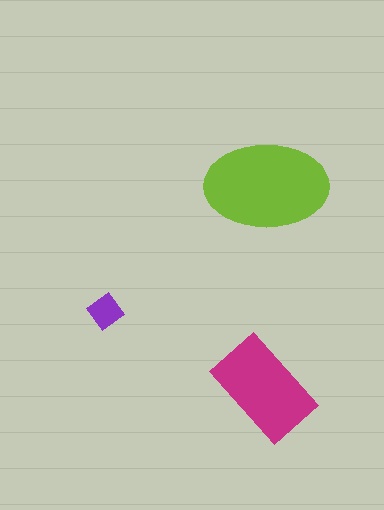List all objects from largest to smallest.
The lime ellipse, the magenta rectangle, the purple diamond.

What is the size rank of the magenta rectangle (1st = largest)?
2nd.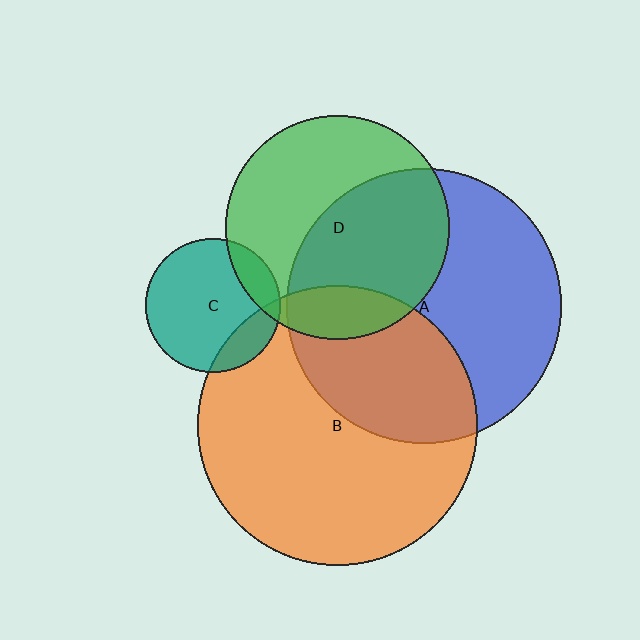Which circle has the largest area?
Circle B (orange).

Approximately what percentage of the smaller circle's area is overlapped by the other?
Approximately 15%.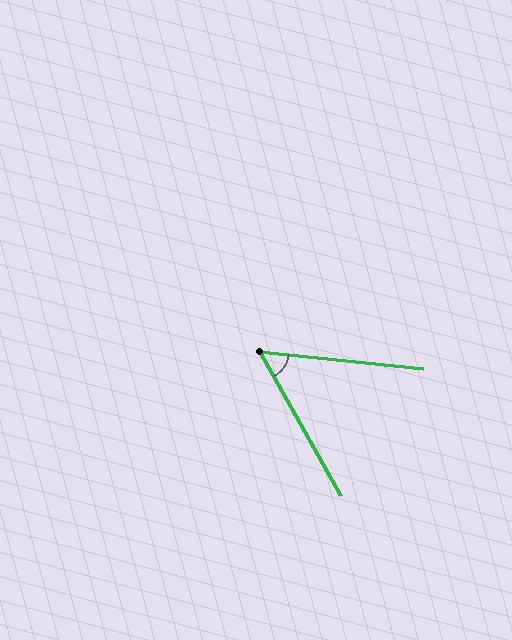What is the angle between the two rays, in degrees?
Approximately 55 degrees.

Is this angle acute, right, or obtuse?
It is acute.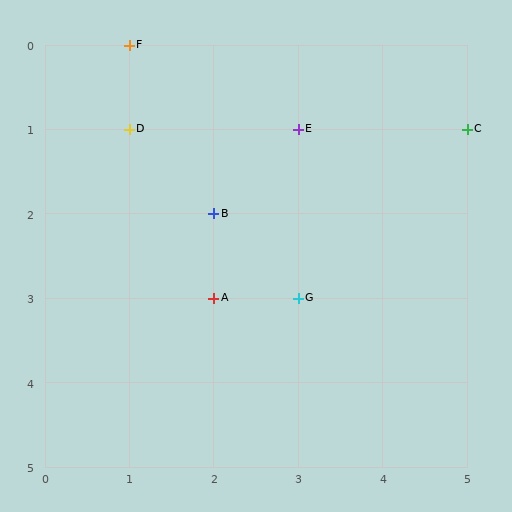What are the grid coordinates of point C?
Point C is at grid coordinates (5, 1).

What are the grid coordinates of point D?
Point D is at grid coordinates (1, 1).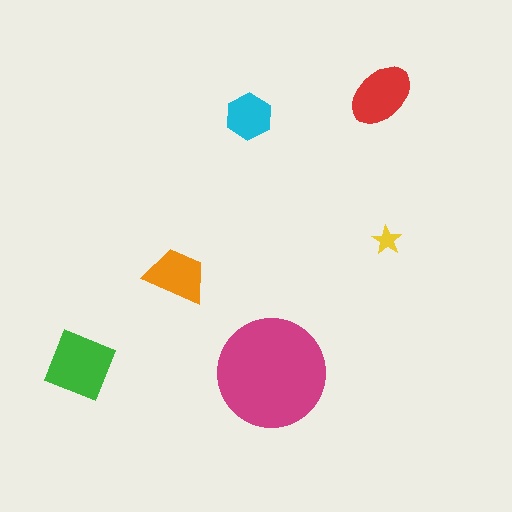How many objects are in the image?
There are 6 objects in the image.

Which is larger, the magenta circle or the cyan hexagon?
The magenta circle.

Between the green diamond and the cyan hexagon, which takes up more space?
The green diamond.